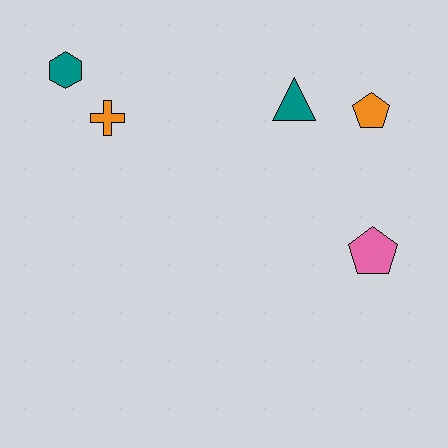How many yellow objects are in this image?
There are no yellow objects.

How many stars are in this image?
There are no stars.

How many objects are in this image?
There are 5 objects.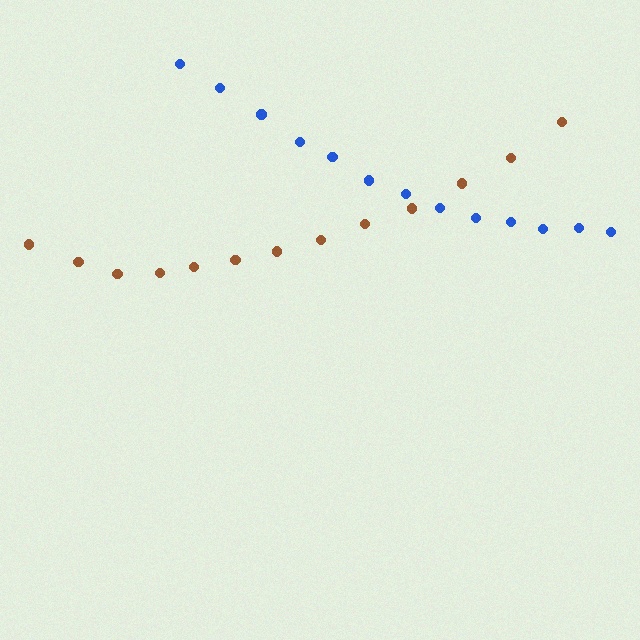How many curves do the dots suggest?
There are 2 distinct paths.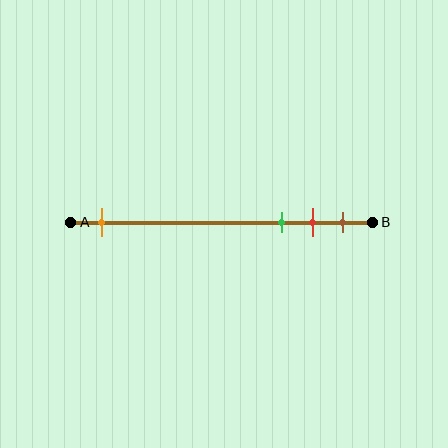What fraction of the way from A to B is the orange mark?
The orange mark is approximately 10% (0.1) of the way from A to B.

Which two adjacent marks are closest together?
The red and brown marks are the closest adjacent pair.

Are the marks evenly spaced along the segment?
No, the marks are not evenly spaced.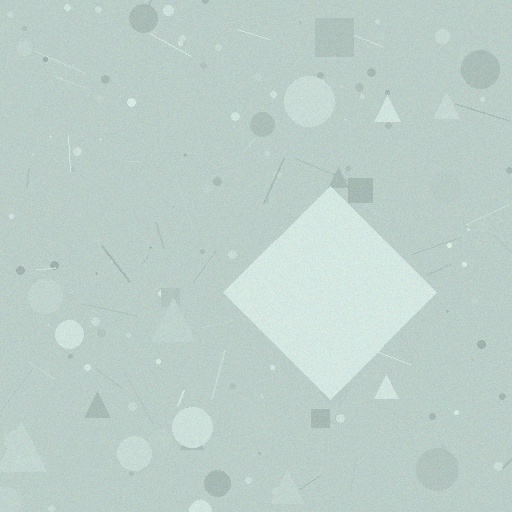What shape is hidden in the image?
A diamond is hidden in the image.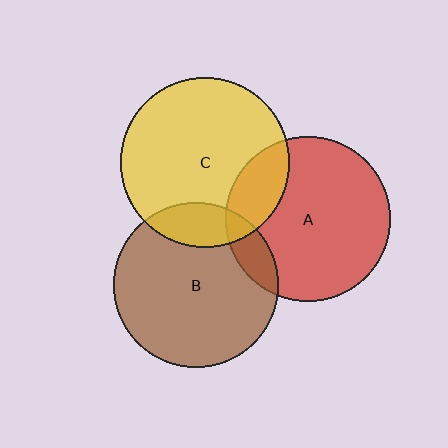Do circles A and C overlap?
Yes.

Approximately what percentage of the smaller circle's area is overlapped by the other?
Approximately 20%.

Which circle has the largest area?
Circle C (yellow).